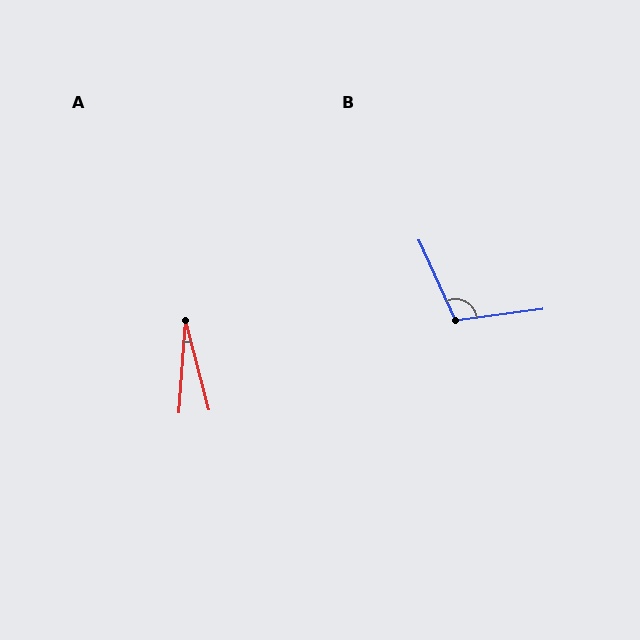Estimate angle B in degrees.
Approximately 106 degrees.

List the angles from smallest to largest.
A (18°), B (106°).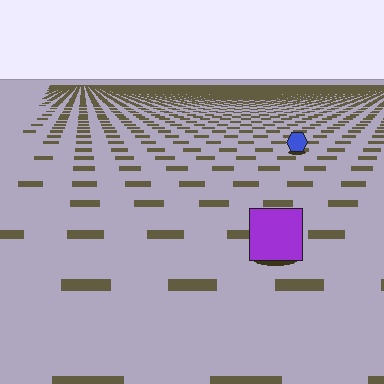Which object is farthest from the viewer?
The blue hexagon is farthest from the viewer. It appears smaller and the ground texture around it is denser.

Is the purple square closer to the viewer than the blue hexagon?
Yes. The purple square is closer — you can tell from the texture gradient: the ground texture is coarser near it.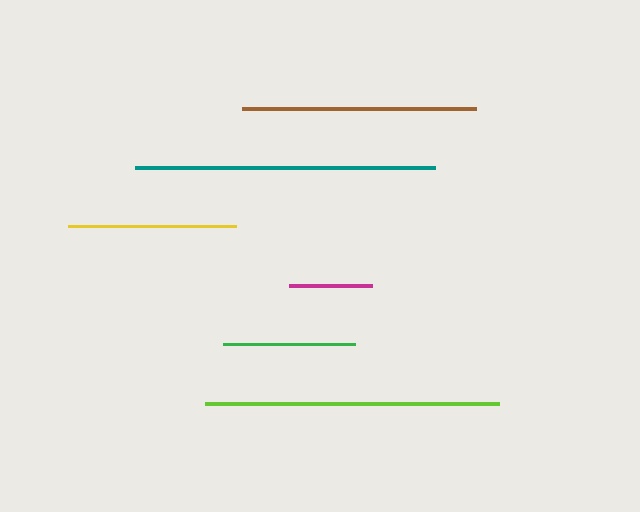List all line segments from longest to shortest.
From longest to shortest: teal, lime, brown, yellow, green, magenta.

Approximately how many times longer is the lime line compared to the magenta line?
The lime line is approximately 3.5 times the length of the magenta line.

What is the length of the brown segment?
The brown segment is approximately 233 pixels long.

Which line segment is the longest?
The teal line is the longest at approximately 300 pixels.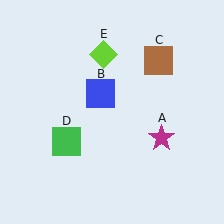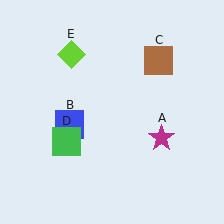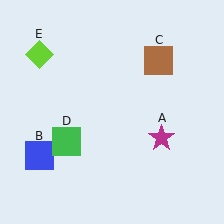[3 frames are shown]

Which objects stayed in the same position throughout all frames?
Magenta star (object A) and brown square (object C) and green square (object D) remained stationary.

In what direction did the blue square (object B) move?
The blue square (object B) moved down and to the left.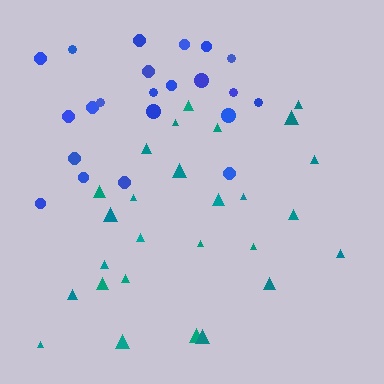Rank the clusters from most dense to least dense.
teal, blue.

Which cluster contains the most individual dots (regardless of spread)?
Teal (27).